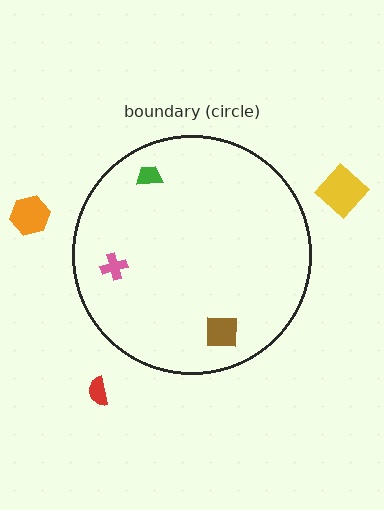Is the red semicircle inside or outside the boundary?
Outside.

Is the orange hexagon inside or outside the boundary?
Outside.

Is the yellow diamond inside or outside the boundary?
Outside.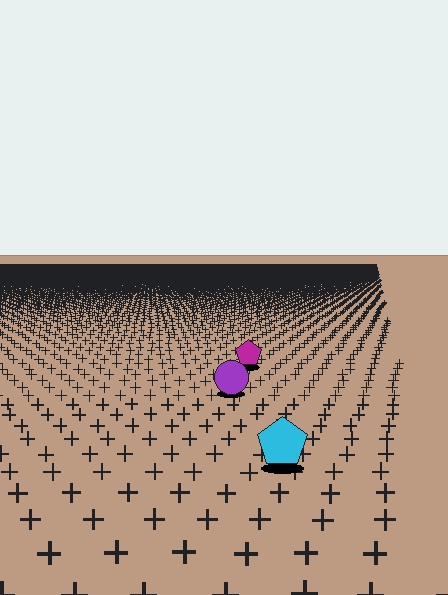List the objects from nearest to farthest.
From nearest to farthest: the cyan pentagon, the purple circle, the magenta pentagon.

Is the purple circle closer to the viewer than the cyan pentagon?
No. The cyan pentagon is closer — you can tell from the texture gradient: the ground texture is coarser near it.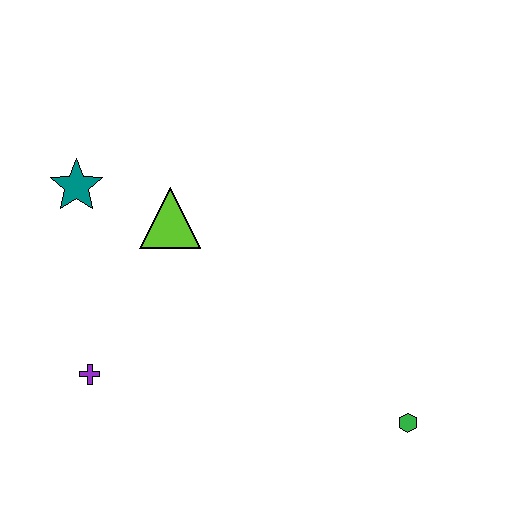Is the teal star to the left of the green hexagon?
Yes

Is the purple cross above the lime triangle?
No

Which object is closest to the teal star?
The lime triangle is closest to the teal star.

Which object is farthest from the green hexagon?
The teal star is farthest from the green hexagon.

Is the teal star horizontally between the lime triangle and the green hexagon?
No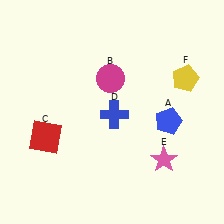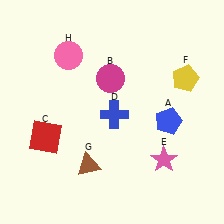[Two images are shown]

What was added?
A brown triangle (G), a pink circle (H) were added in Image 2.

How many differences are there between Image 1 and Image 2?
There are 2 differences between the two images.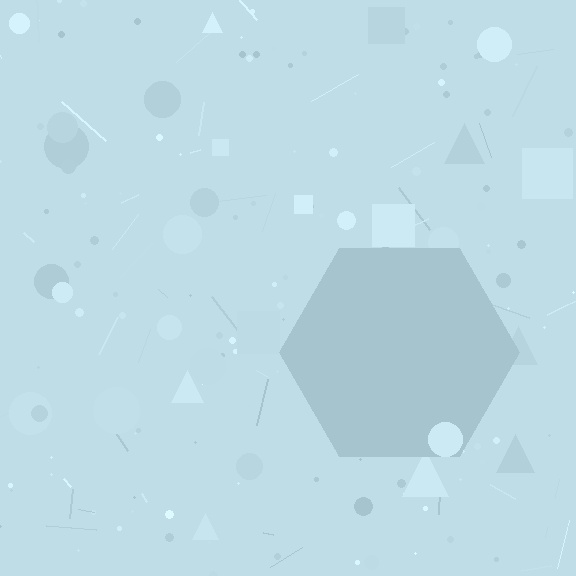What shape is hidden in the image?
A hexagon is hidden in the image.